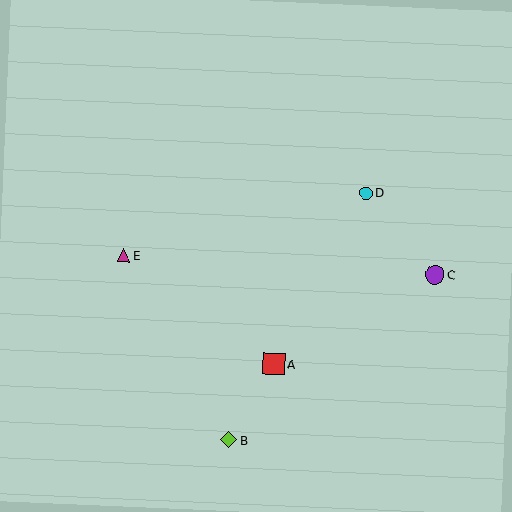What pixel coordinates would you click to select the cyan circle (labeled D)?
Click at (366, 193) to select the cyan circle D.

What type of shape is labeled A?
Shape A is a red square.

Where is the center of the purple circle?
The center of the purple circle is at (435, 275).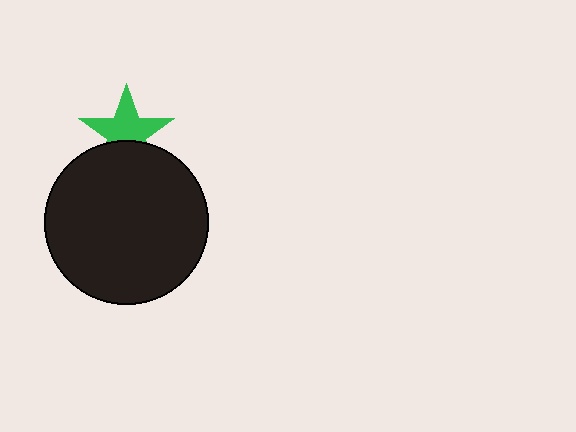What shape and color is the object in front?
The object in front is a black circle.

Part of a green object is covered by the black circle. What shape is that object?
It is a star.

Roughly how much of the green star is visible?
About half of it is visible (roughly 65%).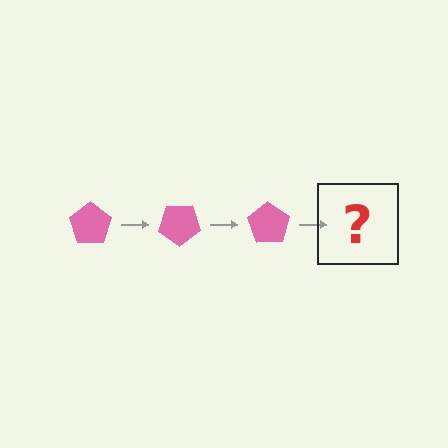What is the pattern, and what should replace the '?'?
The pattern is that the pentagon rotates 35 degrees each step. The '?' should be a pink pentagon rotated 105 degrees.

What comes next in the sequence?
The next element should be a pink pentagon rotated 105 degrees.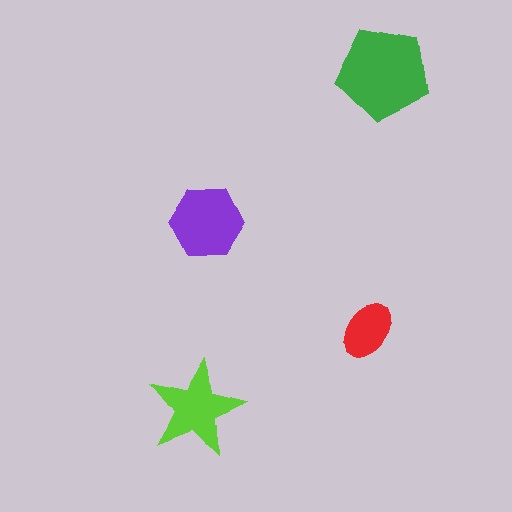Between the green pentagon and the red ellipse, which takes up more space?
The green pentagon.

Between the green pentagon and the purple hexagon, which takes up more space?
The green pentagon.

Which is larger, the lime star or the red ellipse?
The lime star.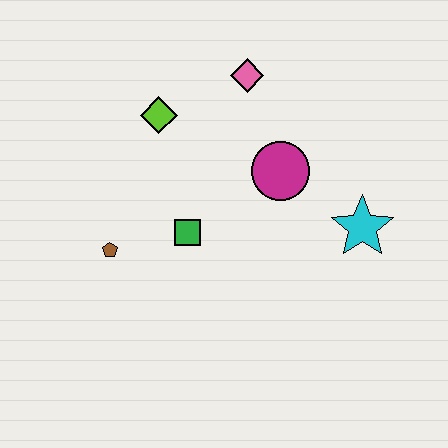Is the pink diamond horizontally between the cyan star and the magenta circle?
No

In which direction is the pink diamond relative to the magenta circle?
The pink diamond is above the magenta circle.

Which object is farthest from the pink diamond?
The brown pentagon is farthest from the pink diamond.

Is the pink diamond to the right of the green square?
Yes